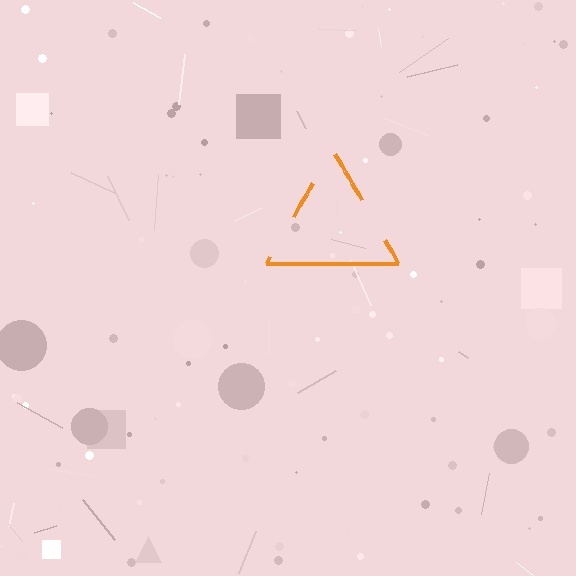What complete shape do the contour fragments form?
The contour fragments form a triangle.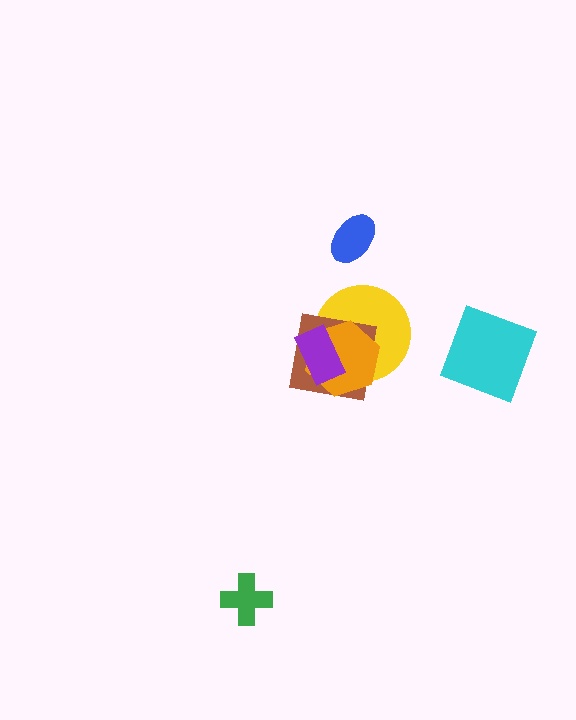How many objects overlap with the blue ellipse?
0 objects overlap with the blue ellipse.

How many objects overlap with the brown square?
3 objects overlap with the brown square.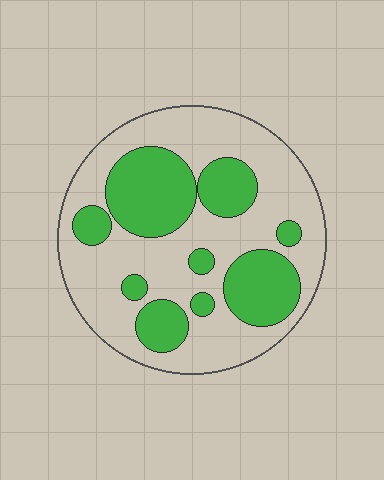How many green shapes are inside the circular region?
9.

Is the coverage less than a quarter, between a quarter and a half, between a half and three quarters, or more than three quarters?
Between a quarter and a half.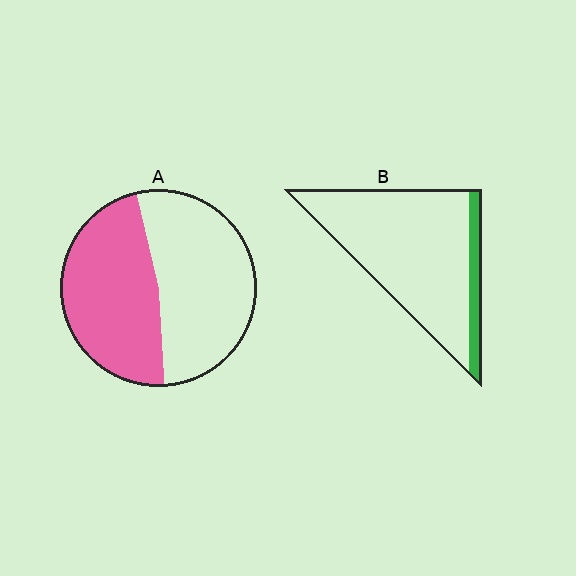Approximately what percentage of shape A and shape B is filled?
A is approximately 45% and B is approximately 15%.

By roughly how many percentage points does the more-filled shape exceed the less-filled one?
By roughly 35 percentage points (A over B).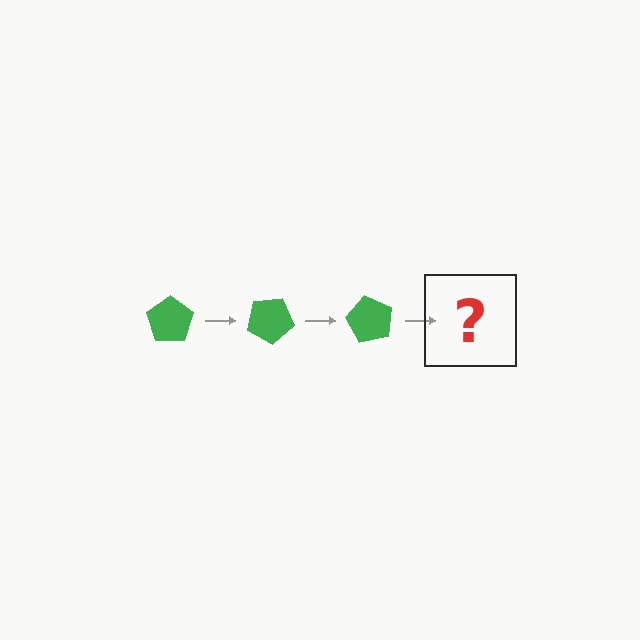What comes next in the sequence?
The next element should be a green pentagon rotated 90 degrees.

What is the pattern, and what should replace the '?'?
The pattern is that the pentagon rotates 30 degrees each step. The '?' should be a green pentagon rotated 90 degrees.